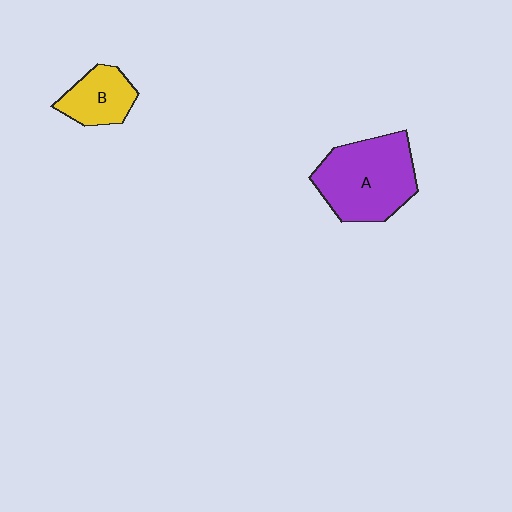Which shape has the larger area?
Shape A (purple).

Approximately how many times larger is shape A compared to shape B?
Approximately 2.0 times.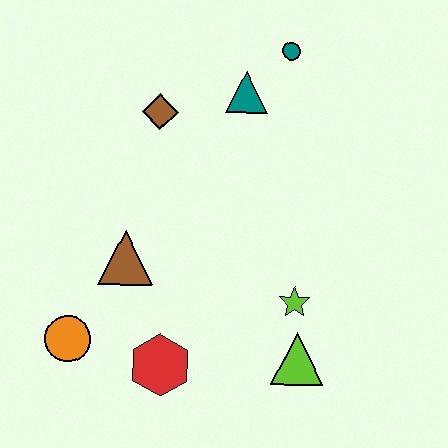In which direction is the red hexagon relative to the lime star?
The red hexagon is to the left of the lime star.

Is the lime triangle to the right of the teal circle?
Yes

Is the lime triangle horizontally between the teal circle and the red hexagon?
No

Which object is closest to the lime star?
The lime triangle is closest to the lime star.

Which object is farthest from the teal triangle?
The orange circle is farthest from the teal triangle.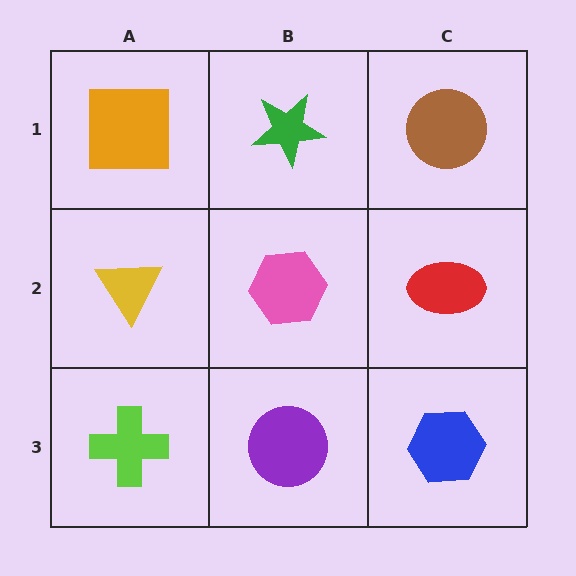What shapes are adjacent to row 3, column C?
A red ellipse (row 2, column C), a purple circle (row 3, column B).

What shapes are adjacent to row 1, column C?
A red ellipse (row 2, column C), a green star (row 1, column B).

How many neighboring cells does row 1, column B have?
3.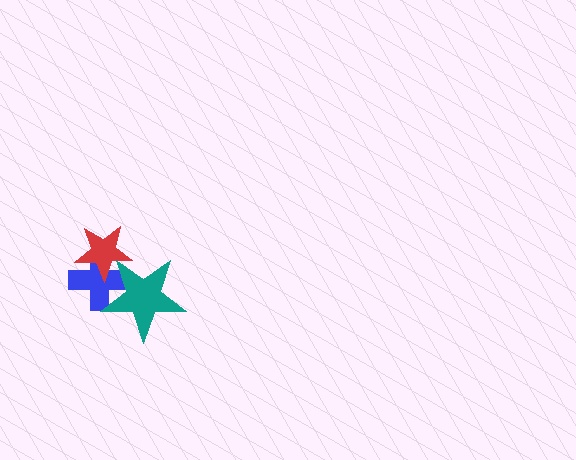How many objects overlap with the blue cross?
2 objects overlap with the blue cross.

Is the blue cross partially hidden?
Yes, it is partially covered by another shape.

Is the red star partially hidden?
No, no other shape covers it.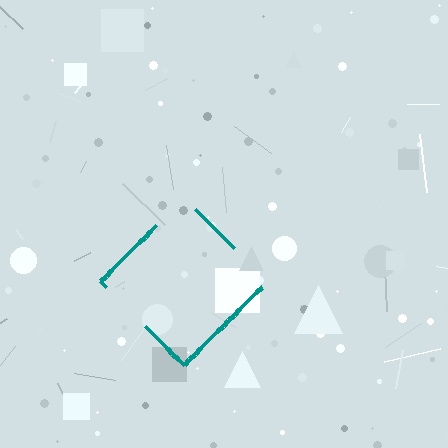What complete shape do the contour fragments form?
The contour fragments form a diamond.